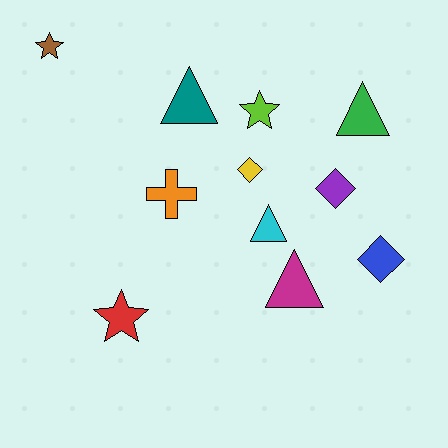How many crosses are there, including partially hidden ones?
There is 1 cross.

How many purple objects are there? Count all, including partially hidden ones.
There is 1 purple object.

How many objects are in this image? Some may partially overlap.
There are 11 objects.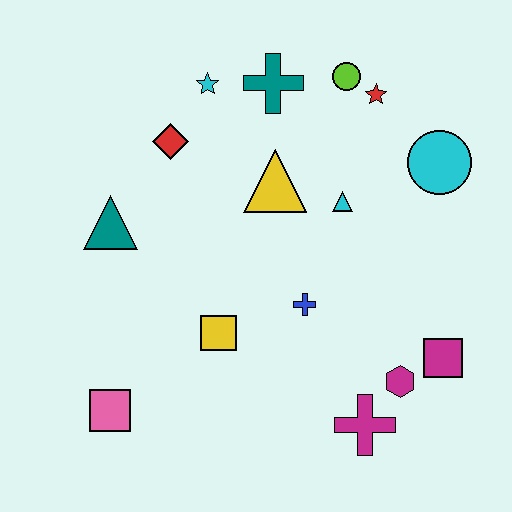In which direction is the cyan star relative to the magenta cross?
The cyan star is above the magenta cross.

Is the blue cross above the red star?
No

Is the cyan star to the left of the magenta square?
Yes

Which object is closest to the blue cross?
The yellow square is closest to the blue cross.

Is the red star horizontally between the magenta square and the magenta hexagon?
No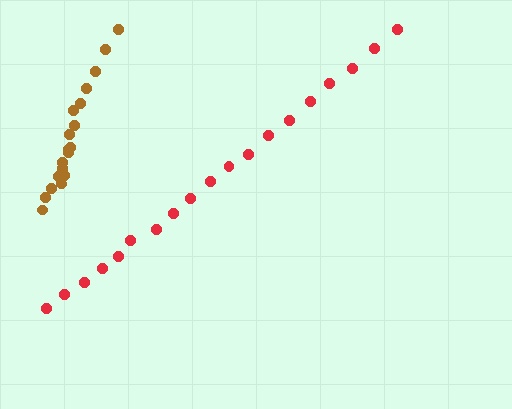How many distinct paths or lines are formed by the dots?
There are 2 distinct paths.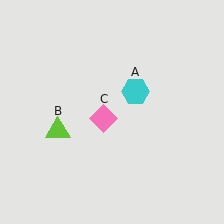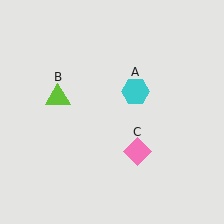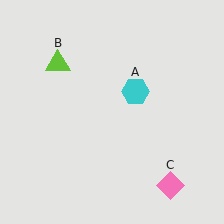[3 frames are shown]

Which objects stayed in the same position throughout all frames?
Cyan hexagon (object A) remained stationary.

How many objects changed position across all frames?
2 objects changed position: lime triangle (object B), pink diamond (object C).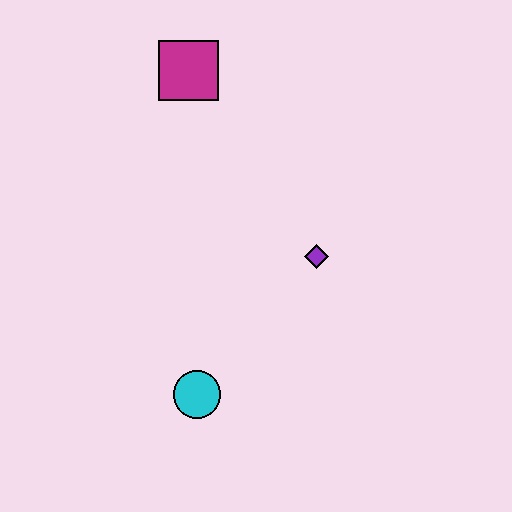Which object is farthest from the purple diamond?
The magenta square is farthest from the purple diamond.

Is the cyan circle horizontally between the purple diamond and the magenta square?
Yes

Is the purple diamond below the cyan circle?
No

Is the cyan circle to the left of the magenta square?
No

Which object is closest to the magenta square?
The purple diamond is closest to the magenta square.